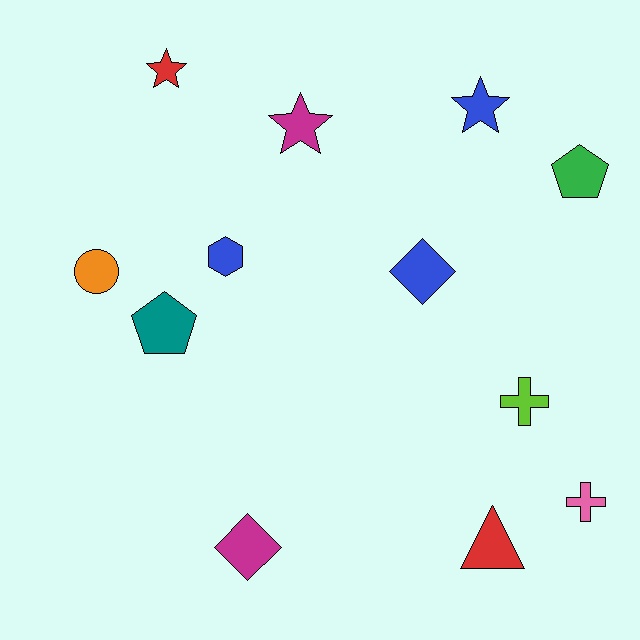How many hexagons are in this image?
There is 1 hexagon.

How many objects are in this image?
There are 12 objects.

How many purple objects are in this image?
There are no purple objects.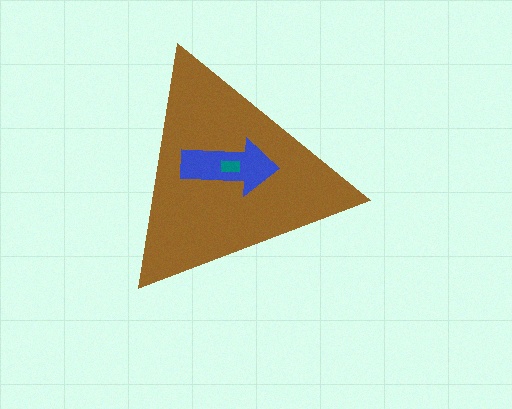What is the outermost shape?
The brown triangle.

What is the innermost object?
The teal rectangle.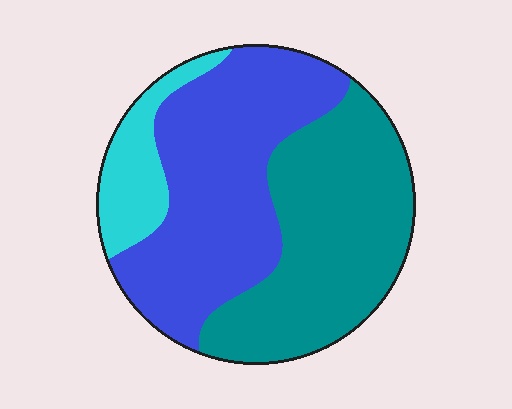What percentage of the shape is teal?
Teal takes up about two fifths (2/5) of the shape.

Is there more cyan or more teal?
Teal.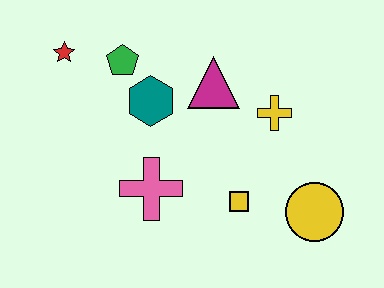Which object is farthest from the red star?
The yellow circle is farthest from the red star.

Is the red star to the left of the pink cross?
Yes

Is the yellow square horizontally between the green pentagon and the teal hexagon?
No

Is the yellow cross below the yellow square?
No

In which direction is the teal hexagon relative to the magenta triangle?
The teal hexagon is to the left of the magenta triangle.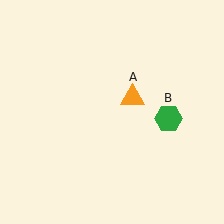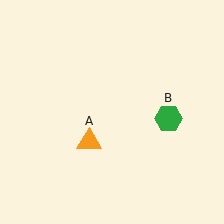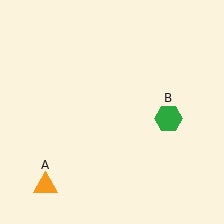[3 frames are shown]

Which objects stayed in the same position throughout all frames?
Green hexagon (object B) remained stationary.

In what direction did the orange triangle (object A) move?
The orange triangle (object A) moved down and to the left.